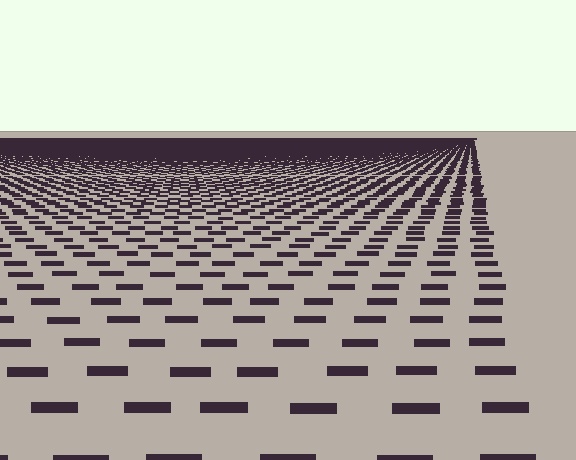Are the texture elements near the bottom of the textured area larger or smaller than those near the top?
Larger. Near the bottom, elements are closer to the viewer and appear at a bigger on-screen size.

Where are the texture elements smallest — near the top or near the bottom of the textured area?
Near the top.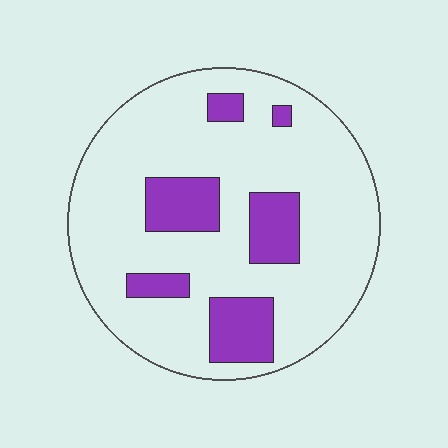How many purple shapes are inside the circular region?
6.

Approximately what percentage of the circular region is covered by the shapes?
Approximately 20%.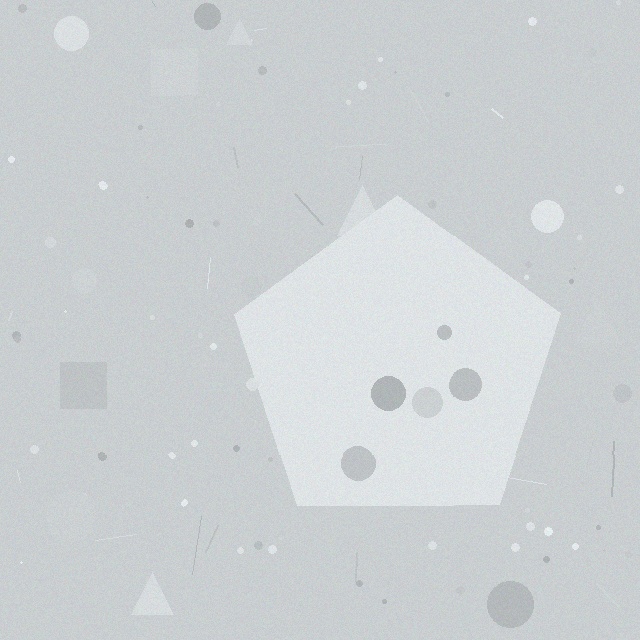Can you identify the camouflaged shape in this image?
The camouflaged shape is a pentagon.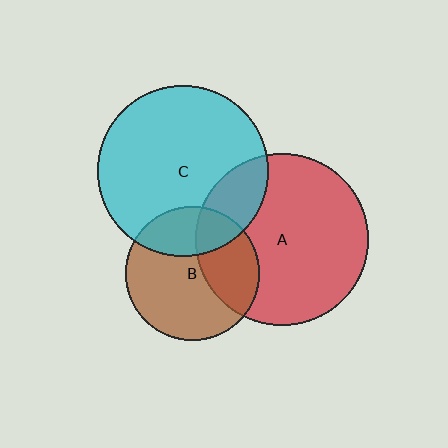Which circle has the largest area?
Circle A (red).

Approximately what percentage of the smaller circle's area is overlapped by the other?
Approximately 30%.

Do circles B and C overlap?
Yes.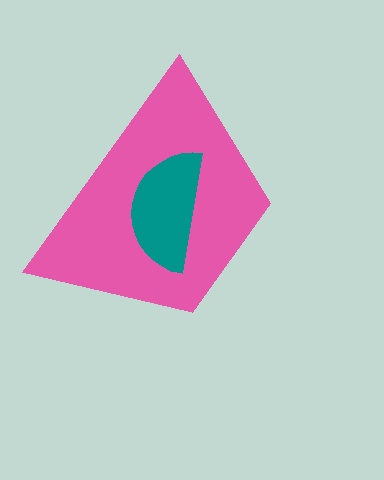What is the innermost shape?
The teal semicircle.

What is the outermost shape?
The pink trapezoid.